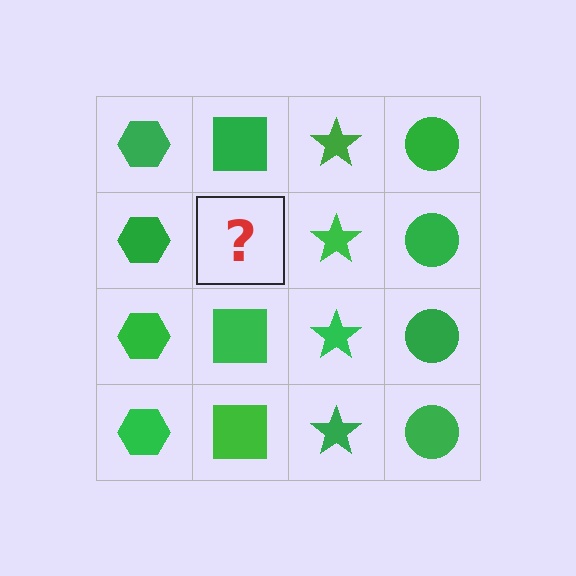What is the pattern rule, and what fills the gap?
The rule is that each column has a consistent shape. The gap should be filled with a green square.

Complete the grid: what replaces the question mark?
The question mark should be replaced with a green square.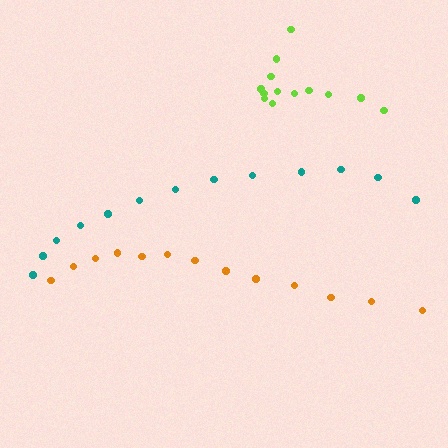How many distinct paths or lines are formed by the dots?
There are 3 distinct paths.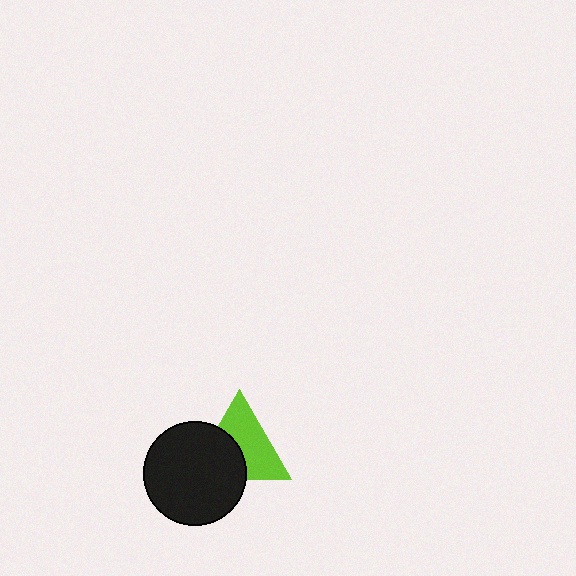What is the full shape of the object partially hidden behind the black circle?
The partially hidden object is a lime triangle.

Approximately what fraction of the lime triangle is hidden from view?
Roughly 42% of the lime triangle is hidden behind the black circle.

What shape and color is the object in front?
The object in front is a black circle.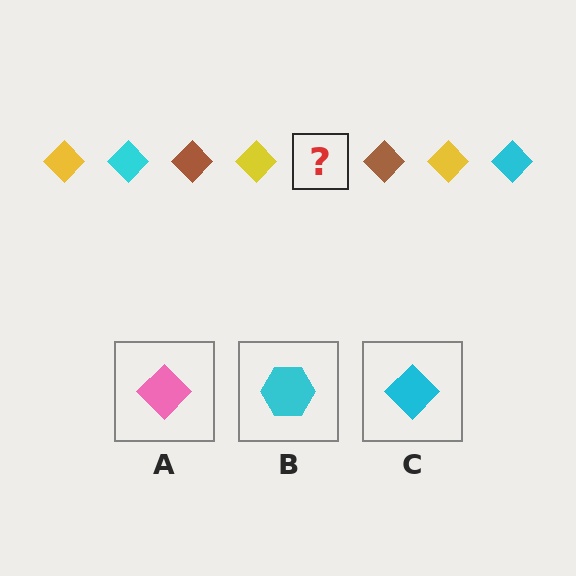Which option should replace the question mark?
Option C.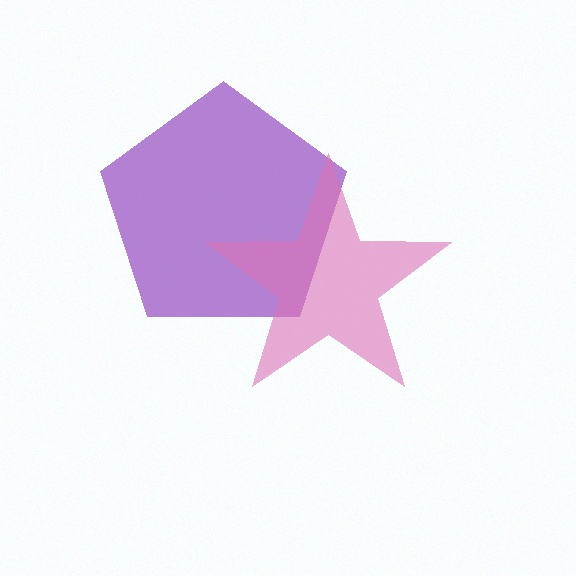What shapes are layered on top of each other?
The layered shapes are: a purple pentagon, a pink star.